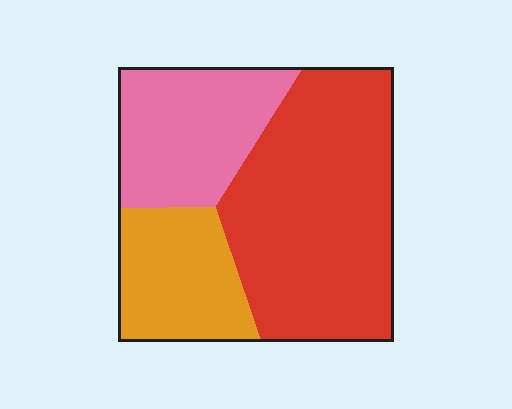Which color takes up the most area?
Red, at roughly 50%.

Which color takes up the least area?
Orange, at roughly 20%.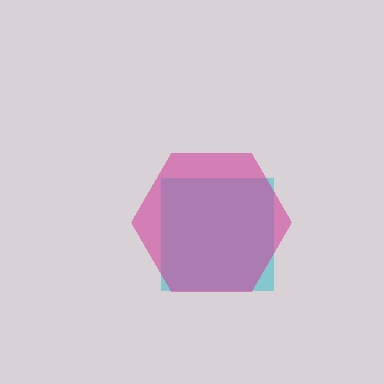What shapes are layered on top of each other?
The layered shapes are: a cyan square, a magenta hexagon.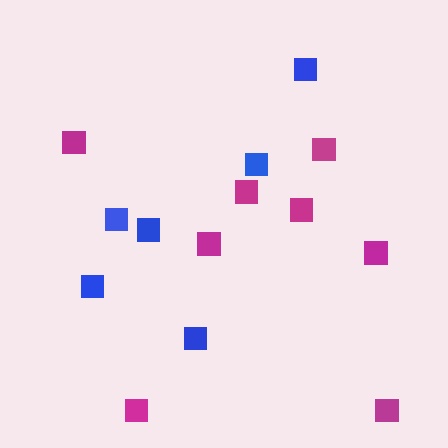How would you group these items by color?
There are 2 groups: one group of blue squares (6) and one group of magenta squares (8).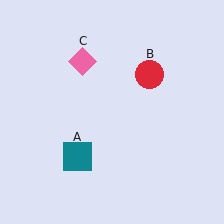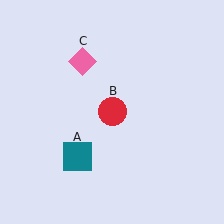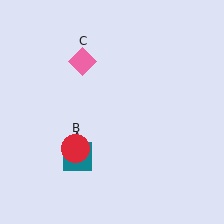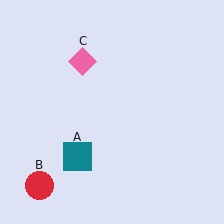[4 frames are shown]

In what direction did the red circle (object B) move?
The red circle (object B) moved down and to the left.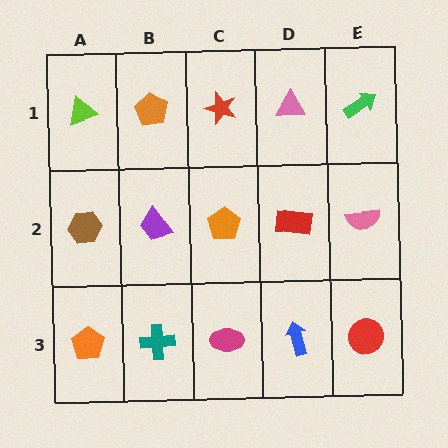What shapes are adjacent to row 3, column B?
A purple trapezoid (row 2, column B), an orange pentagon (row 3, column A), a magenta ellipse (row 3, column C).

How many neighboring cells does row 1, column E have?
2.